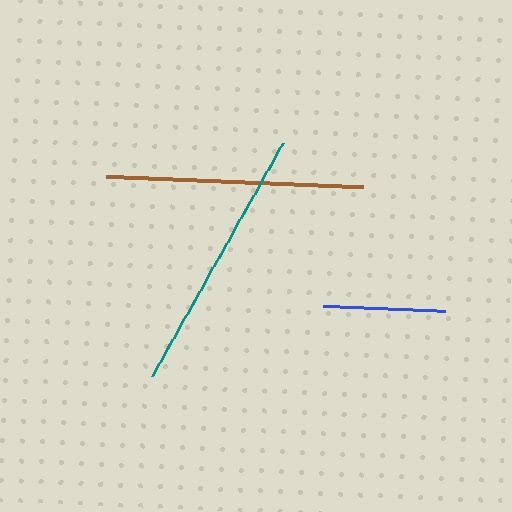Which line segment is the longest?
The teal line is the longest at approximately 267 pixels.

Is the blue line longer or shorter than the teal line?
The teal line is longer than the blue line.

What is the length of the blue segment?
The blue segment is approximately 122 pixels long.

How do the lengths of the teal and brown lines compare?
The teal and brown lines are approximately the same length.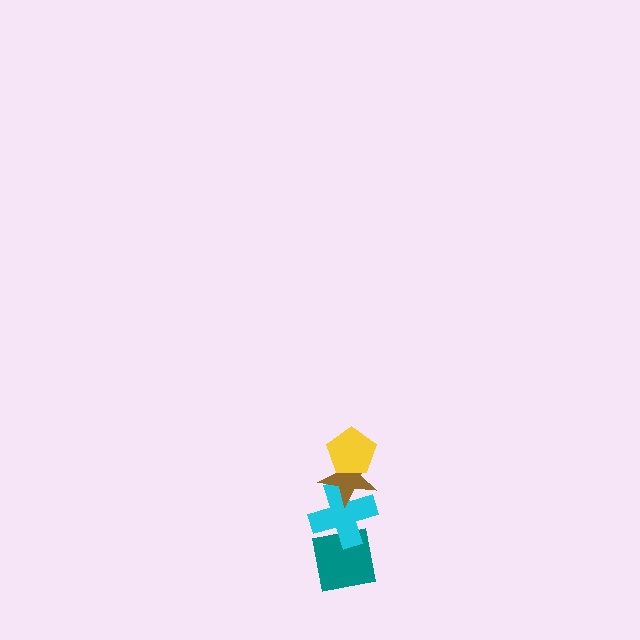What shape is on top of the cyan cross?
The brown star is on top of the cyan cross.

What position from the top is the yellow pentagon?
The yellow pentagon is 1st from the top.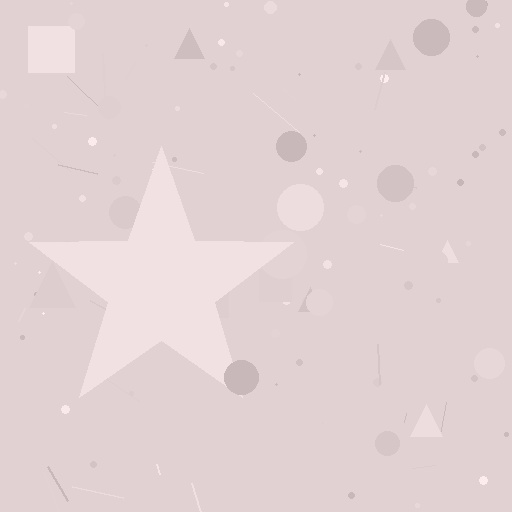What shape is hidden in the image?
A star is hidden in the image.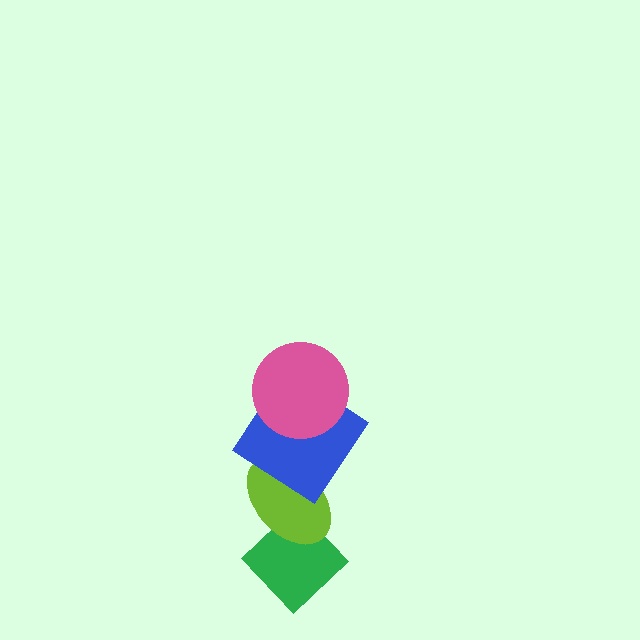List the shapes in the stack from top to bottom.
From top to bottom: the pink circle, the blue diamond, the lime ellipse, the green diamond.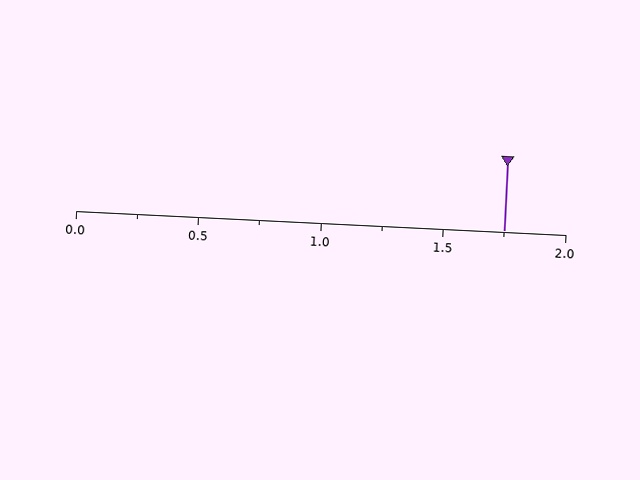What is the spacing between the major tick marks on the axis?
The major ticks are spaced 0.5 apart.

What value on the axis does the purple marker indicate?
The marker indicates approximately 1.75.